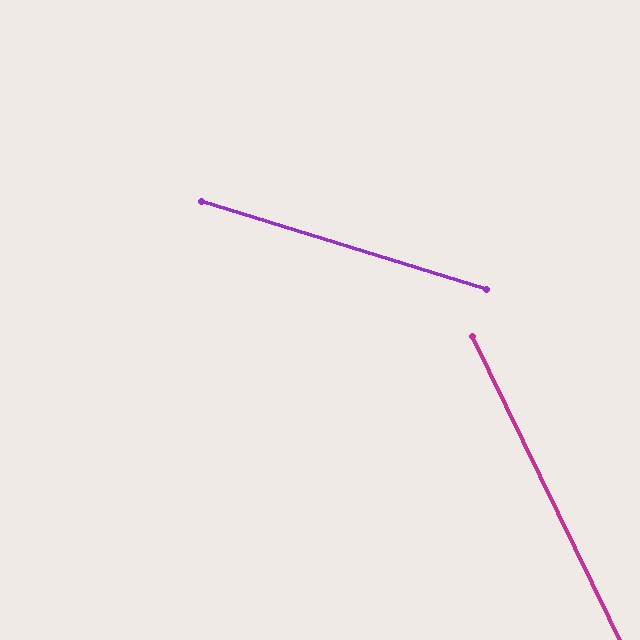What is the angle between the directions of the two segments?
Approximately 47 degrees.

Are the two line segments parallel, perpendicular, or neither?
Neither parallel nor perpendicular — they differ by about 47°.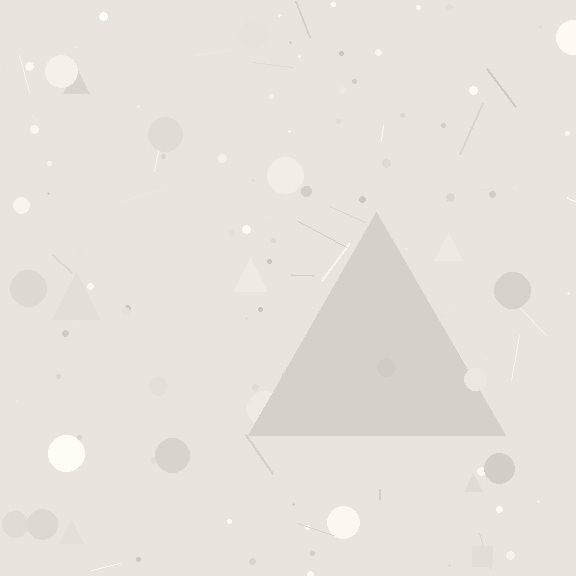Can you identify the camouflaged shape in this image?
The camouflaged shape is a triangle.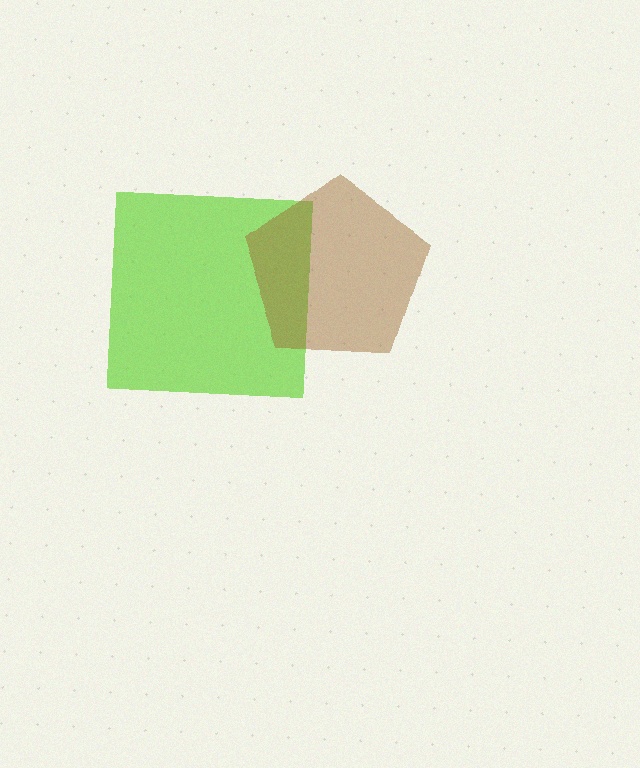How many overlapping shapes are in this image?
There are 2 overlapping shapes in the image.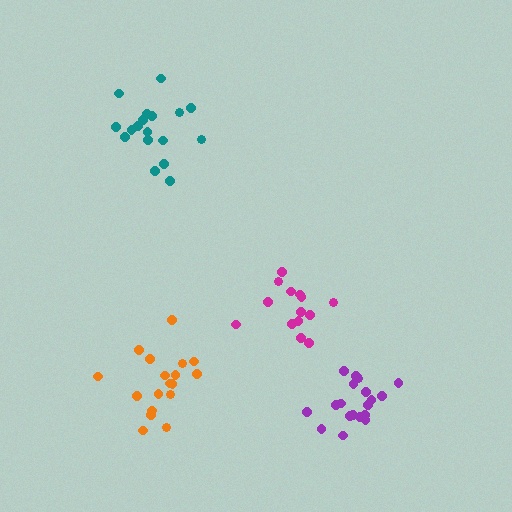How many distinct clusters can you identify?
There are 4 distinct clusters.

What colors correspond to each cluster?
The clusters are colored: teal, orange, magenta, purple.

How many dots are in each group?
Group 1: 18 dots, Group 2: 18 dots, Group 3: 14 dots, Group 4: 19 dots (69 total).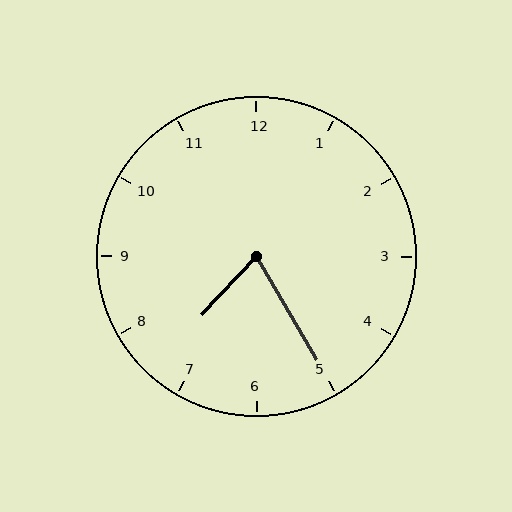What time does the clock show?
7:25.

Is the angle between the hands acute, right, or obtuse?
It is acute.